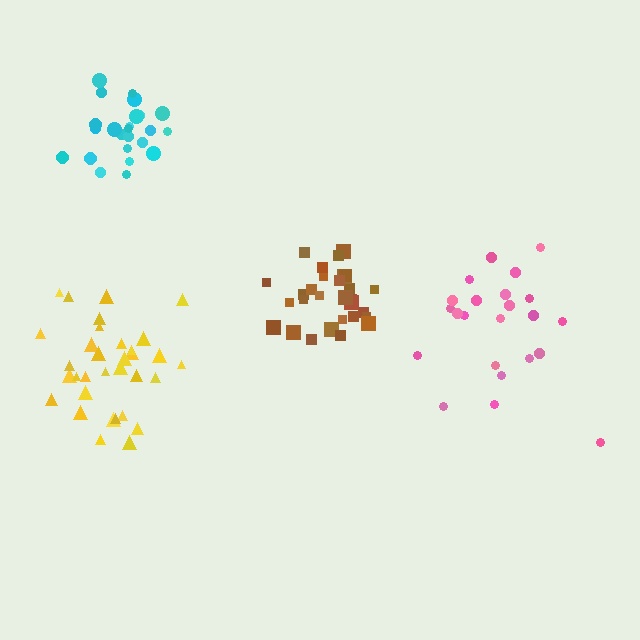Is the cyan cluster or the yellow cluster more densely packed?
Cyan.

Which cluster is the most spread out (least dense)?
Pink.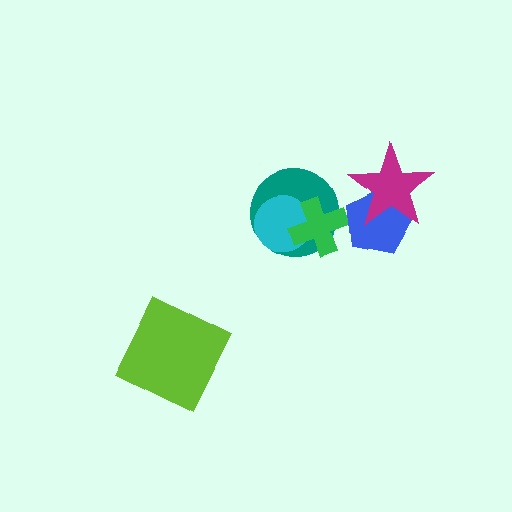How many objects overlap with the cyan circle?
2 objects overlap with the cyan circle.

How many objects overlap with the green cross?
2 objects overlap with the green cross.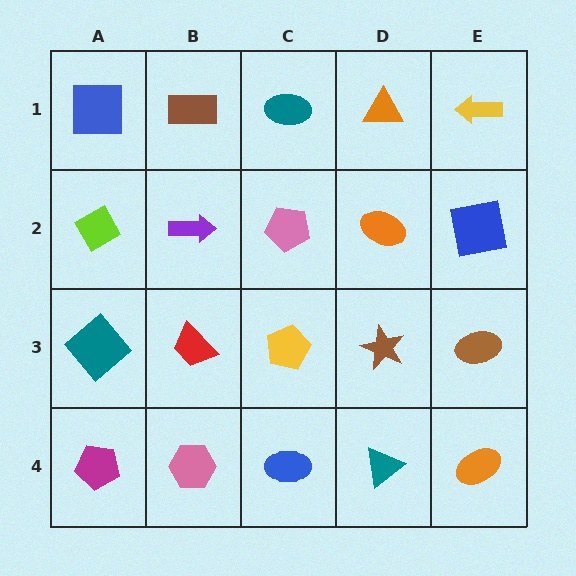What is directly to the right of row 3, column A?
A red trapezoid.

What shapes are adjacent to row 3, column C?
A pink pentagon (row 2, column C), a blue ellipse (row 4, column C), a red trapezoid (row 3, column B), a brown star (row 3, column D).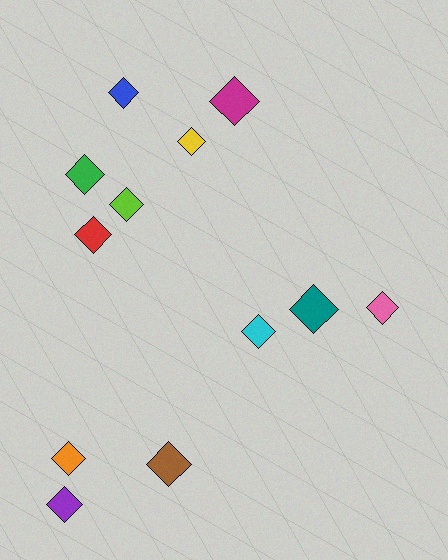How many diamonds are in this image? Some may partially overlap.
There are 12 diamonds.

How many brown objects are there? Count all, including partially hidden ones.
There is 1 brown object.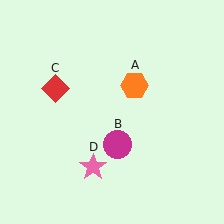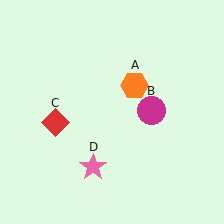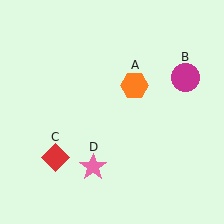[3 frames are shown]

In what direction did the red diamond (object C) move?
The red diamond (object C) moved down.